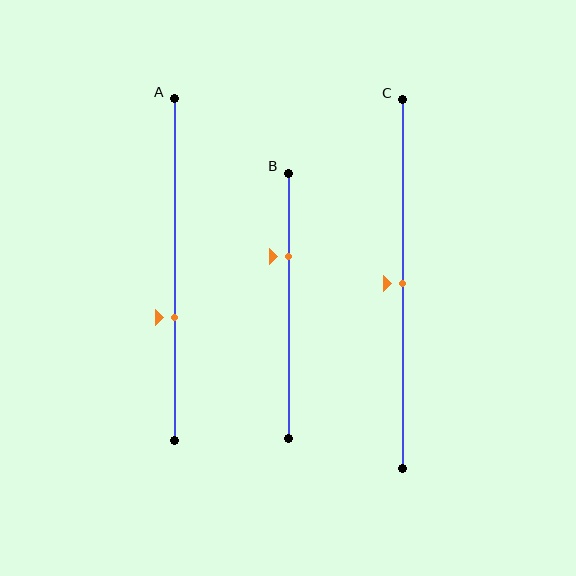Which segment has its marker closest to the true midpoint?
Segment C has its marker closest to the true midpoint.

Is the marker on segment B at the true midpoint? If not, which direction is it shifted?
No, the marker on segment B is shifted upward by about 19% of the segment length.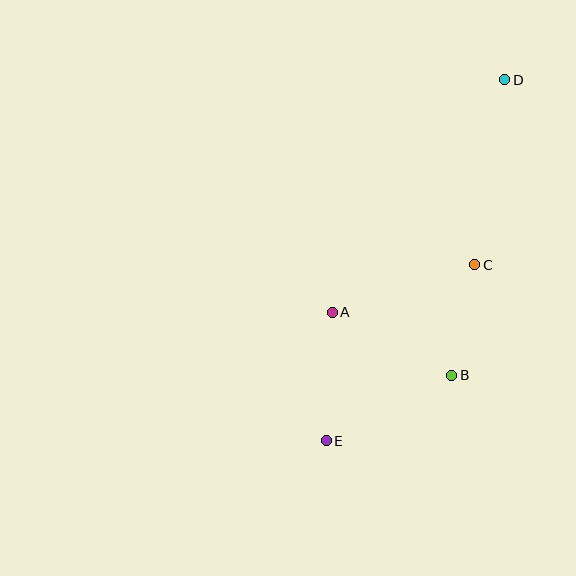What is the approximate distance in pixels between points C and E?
The distance between C and E is approximately 230 pixels.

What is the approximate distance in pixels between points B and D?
The distance between B and D is approximately 300 pixels.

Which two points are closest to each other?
Points B and C are closest to each other.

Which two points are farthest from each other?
Points D and E are farthest from each other.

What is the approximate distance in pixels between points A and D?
The distance between A and D is approximately 290 pixels.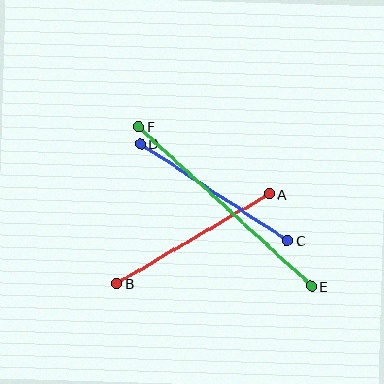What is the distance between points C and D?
The distance is approximately 176 pixels.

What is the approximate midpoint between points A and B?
The midpoint is at approximately (193, 239) pixels.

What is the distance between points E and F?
The distance is approximately 235 pixels.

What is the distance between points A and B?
The distance is approximately 177 pixels.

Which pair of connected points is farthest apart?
Points E and F are farthest apart.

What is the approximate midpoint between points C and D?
The midpoint is at approximately (214, 192) pixels.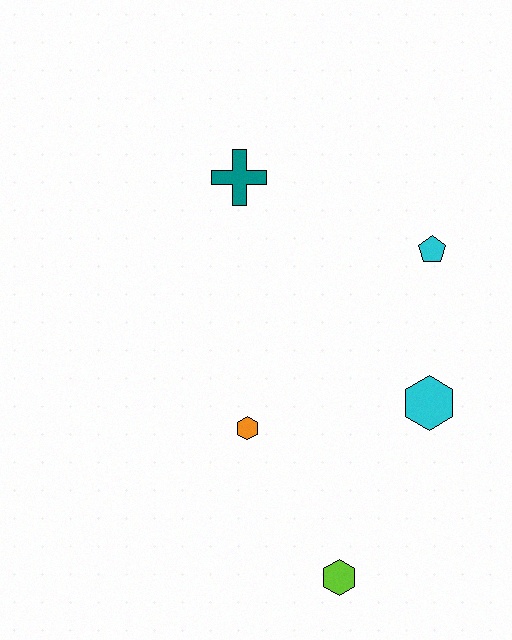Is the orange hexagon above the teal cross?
No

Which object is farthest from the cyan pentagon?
The lime hexagon is farthest from the cyan pentagon.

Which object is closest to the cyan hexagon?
The cyan pentagon is closest to the cyan hexagon.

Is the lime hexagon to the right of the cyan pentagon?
No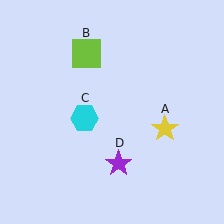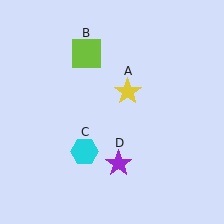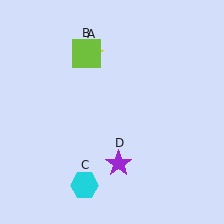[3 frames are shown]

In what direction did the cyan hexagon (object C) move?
The cyan hexagon (object C) moved down.